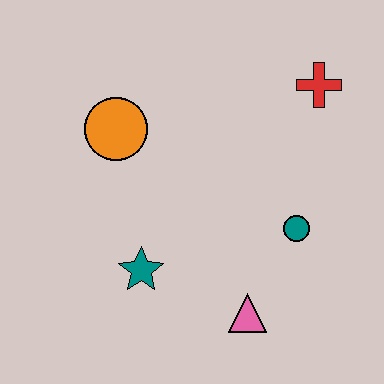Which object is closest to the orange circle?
The teal star is closest to the orange circle.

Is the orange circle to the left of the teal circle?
Yes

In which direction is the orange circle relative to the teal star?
The orange circle is above the teal star.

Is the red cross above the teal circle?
Yes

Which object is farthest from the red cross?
The teal star is farthest from the red cross.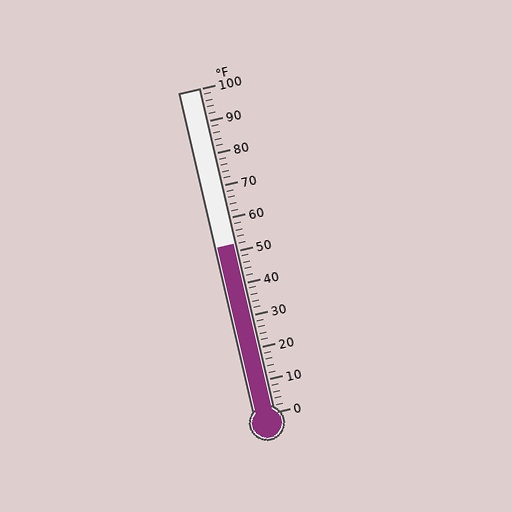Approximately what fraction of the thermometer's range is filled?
The thermometer is filled to approximately 50% of its range.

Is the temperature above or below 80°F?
The temperature is below 80°F.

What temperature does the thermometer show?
The thermometer shows approximately 52°F.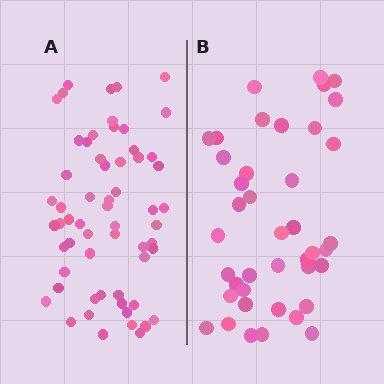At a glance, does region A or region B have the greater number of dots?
Region A (the left region) has more dots.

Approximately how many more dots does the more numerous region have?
Region A has approximately 20 more dots than region B.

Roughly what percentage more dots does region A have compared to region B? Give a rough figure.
About 45% more.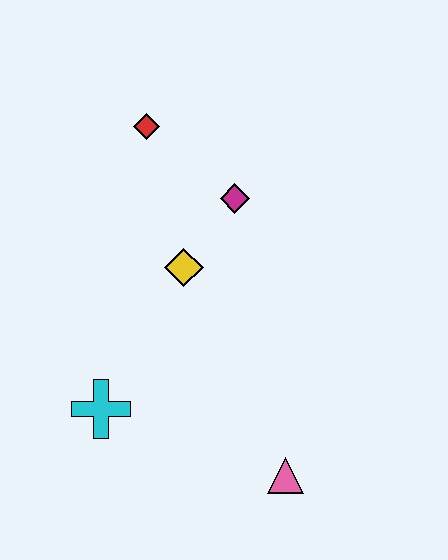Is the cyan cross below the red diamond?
Yes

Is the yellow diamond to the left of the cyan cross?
No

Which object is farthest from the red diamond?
The pink triangle is farthest from the red diamond.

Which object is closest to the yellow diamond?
The magenta diamond is closest to the yellow diamond.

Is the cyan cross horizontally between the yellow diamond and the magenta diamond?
No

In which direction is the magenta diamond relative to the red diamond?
The magenta diamond is to the right of the red diamond.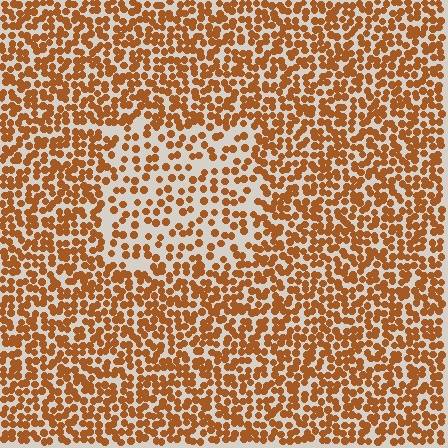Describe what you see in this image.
The image contains small brown elements arranged at two different densities. A rectangle-shaped region is visible where the elements are less densely packed than the surrounding area.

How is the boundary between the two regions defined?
The boundary is defined by a change in element density (approximately 1.9x ratio). All elements are the same color, size, and shape.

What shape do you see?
I see a rectangle.